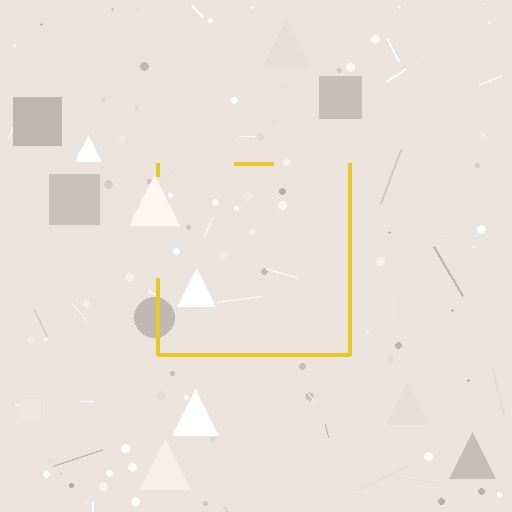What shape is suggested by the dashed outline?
The dashed outline suggests a square.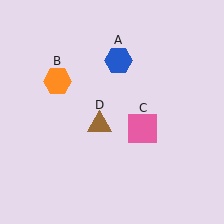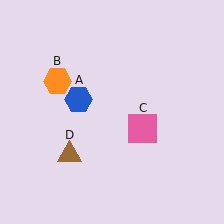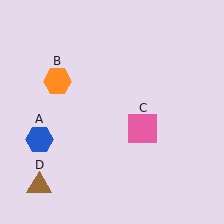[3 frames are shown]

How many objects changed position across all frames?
2 objects changed position: blue hexagon (object A), brown triangle (object D).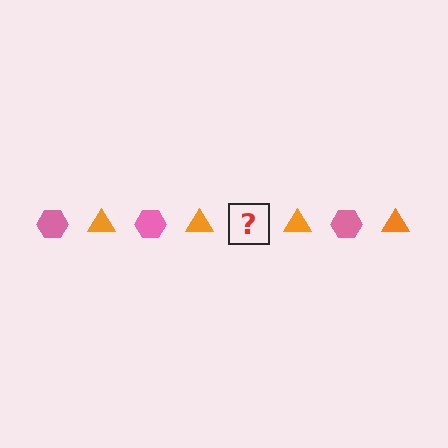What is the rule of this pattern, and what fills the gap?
The rule is that the pattern alternates between pink hexagon and orange triangle. The gap should be filled with a pink hexagon.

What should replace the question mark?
The question mark should be replaced with a pink hexagon.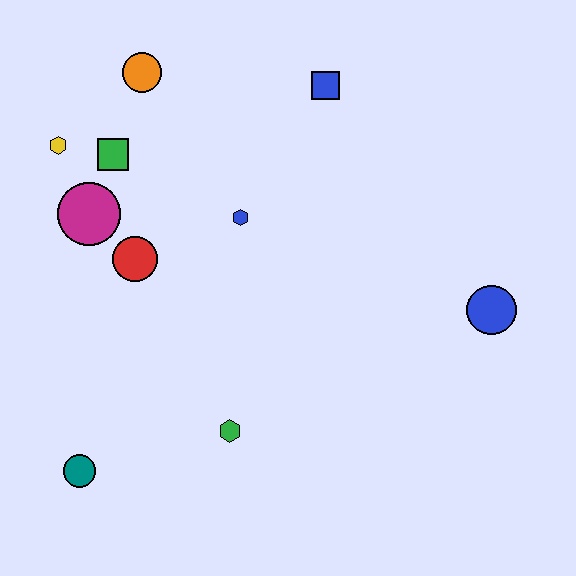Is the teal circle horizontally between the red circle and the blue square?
No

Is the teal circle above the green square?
No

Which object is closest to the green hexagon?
The teal circle is closest to the green hexagon.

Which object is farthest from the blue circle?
The yellow hexagon is farthest from the blue circle.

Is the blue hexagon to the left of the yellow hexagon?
No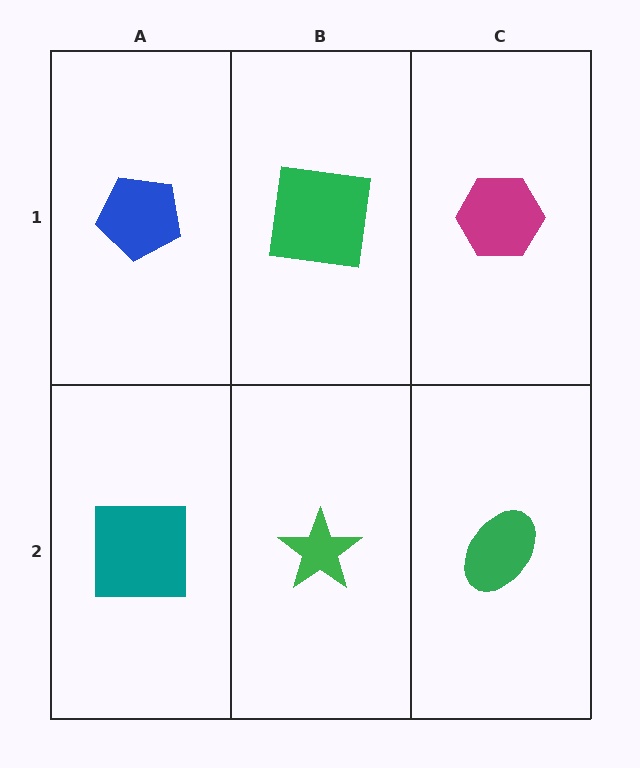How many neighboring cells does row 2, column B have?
3.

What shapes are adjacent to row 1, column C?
A green ellipse (row 2, column C), a green square (row 1, column B).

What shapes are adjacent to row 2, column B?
A green square (row 1, column B), a teal square (row 2, column A), a green ellipse (row 2, column C).